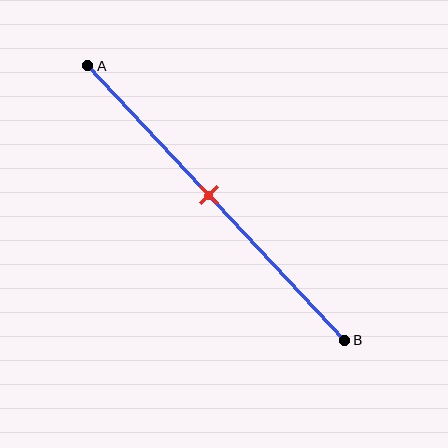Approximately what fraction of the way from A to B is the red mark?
The red mark is approximately 45% of the way from A to B.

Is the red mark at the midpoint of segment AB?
Yes, the mark is approximately at the midpoint.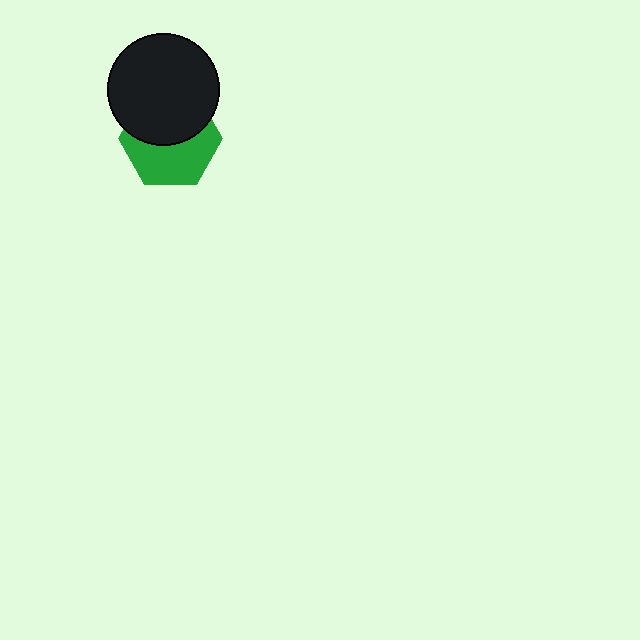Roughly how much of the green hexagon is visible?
About half of it is visible (roughly 52%).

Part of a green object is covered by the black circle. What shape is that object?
It is a hexagon.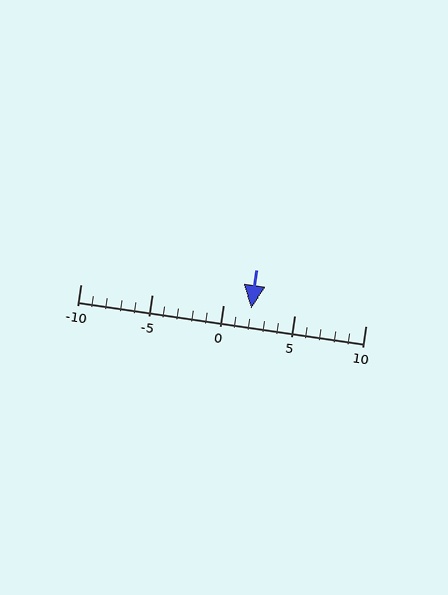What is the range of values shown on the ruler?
The ruler shows values from -10 to 10.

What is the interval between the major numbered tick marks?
The major tick marks are spaced 5 units apart.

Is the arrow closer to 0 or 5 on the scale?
The arrow is closer to 0.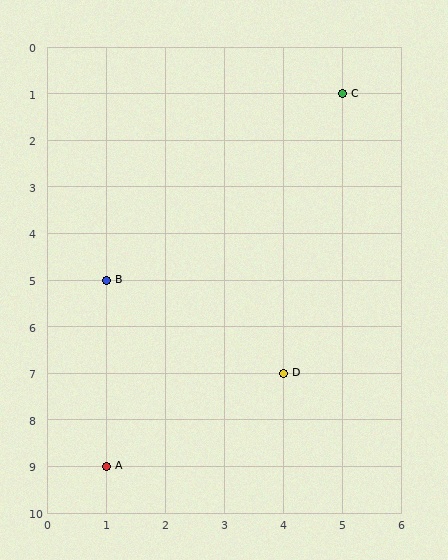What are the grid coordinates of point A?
Point A is at grid coordinates (1, 9).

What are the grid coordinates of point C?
Point C is at grid coordinates (5, 1).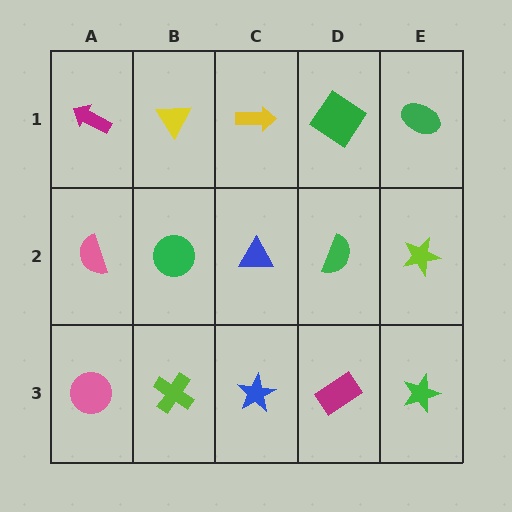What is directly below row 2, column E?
A green star.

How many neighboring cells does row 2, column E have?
3.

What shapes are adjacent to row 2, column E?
A green ellipse (row 1, column E), a green star (row 3, column E), a green semicircle (row 2, column D).